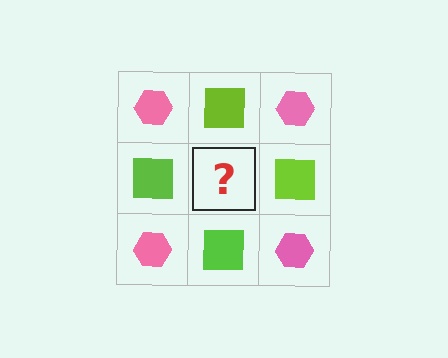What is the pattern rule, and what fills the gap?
The rule is that it alternates pink hexagon and lime square in a checkerboard pattern. The gap should be filled with a pink hexagon.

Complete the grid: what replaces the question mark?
The question mark should be replaced with a pink hexagon.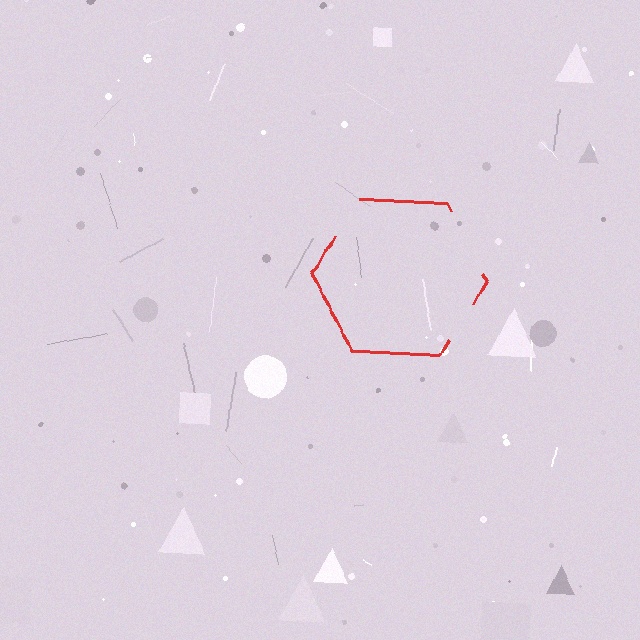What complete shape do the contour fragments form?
The contour fragments form a hexagon.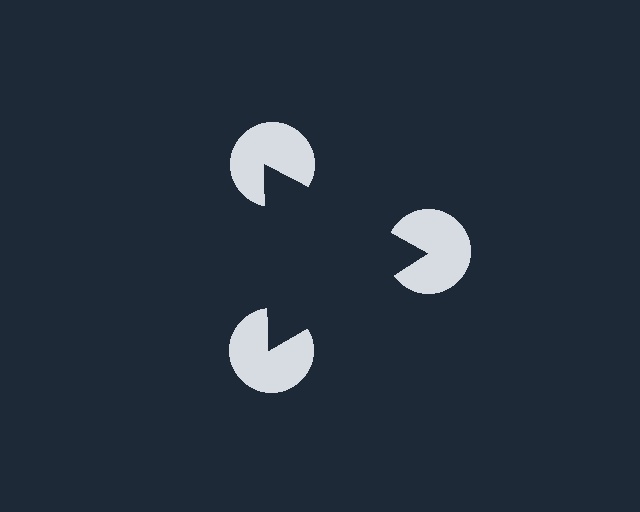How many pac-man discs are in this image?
There are 3 — one at each vertex of the illusory triangle.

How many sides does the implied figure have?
3 sides.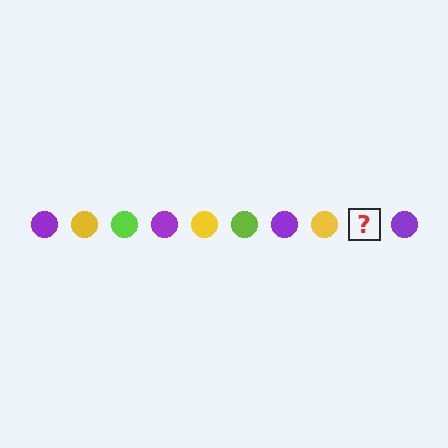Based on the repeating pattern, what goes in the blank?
The blank should be a lime circle.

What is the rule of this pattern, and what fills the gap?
The rule is that the pattern cycles through purple, yellow, lime circles. The gap should be filled with a lime circle.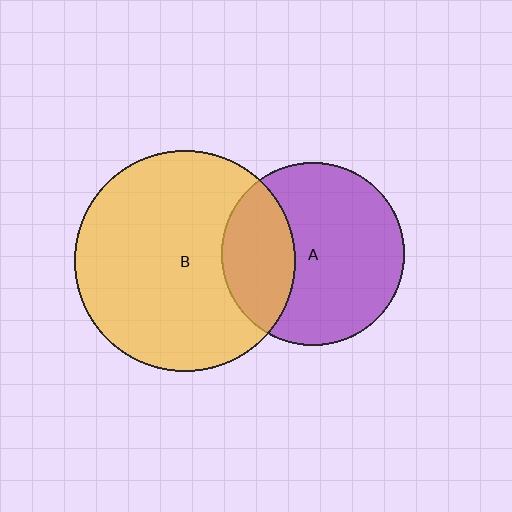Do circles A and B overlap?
Yes.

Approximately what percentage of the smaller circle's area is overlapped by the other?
Approximately 30%.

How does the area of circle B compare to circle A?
Approximately 1.5 times.